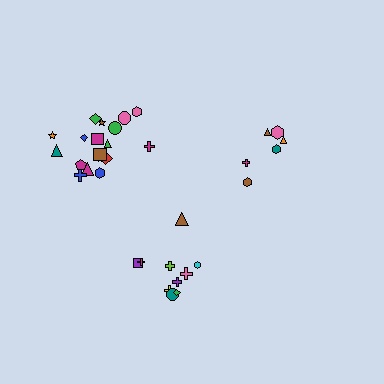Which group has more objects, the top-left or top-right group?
The top-left group.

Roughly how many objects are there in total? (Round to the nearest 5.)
Roughly 35 objects in total.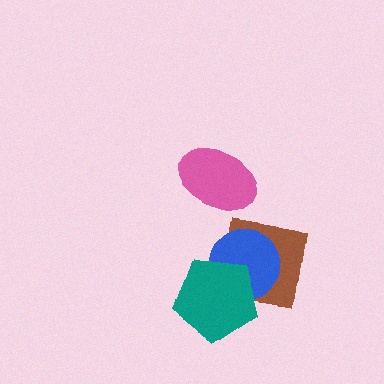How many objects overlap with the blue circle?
2 objects overlap with the blue circle.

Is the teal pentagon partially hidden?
No, no other shape covers it.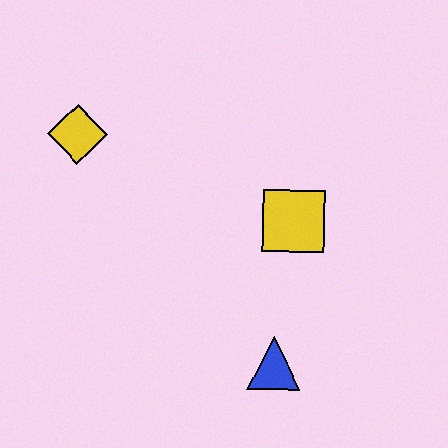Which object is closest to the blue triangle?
The yellow square is closest to the blue triangle.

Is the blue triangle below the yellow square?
Yes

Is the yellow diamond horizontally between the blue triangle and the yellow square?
No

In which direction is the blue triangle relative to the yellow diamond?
The blue triangle is below the yellow diamond.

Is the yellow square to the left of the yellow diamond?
No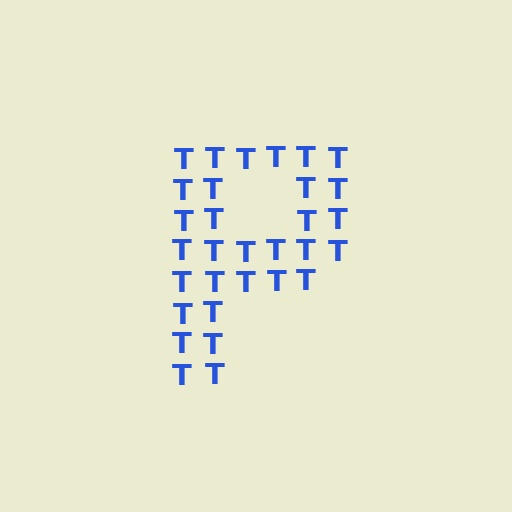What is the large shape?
The large shape is the letter P.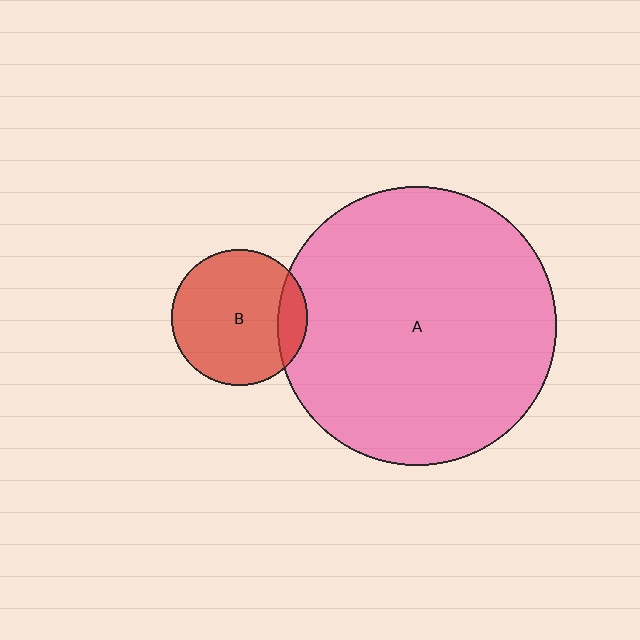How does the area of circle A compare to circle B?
Approximately 4.2 times.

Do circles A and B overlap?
Yes.